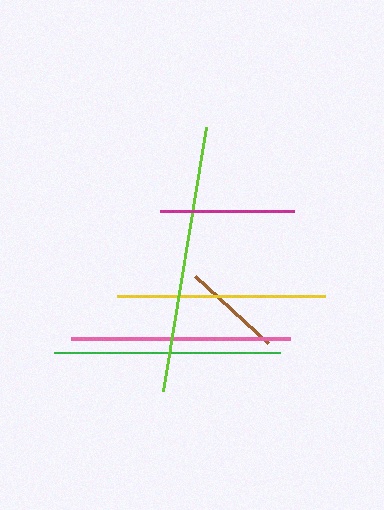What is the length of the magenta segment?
The magenta segment is approximately 135 pixels long.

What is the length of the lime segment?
The lime segment is approximately 268 pixels long.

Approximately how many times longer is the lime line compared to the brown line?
The lime line is approximately 2.7 times the length of the brown line.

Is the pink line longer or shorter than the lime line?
The lime line is longer than the pink line.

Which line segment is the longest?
The lime line is the longest at approximately 268 pixels.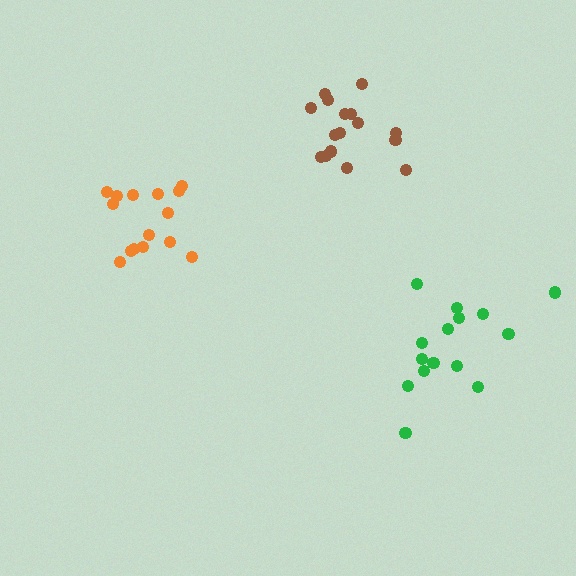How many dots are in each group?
Group 1: 16 dots, Group 2: 15 dots, Group 3: 15 dots (46 total).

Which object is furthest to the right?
The green cluster is rightmost.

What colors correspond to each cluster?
The clusters are colored: brown, orange, green.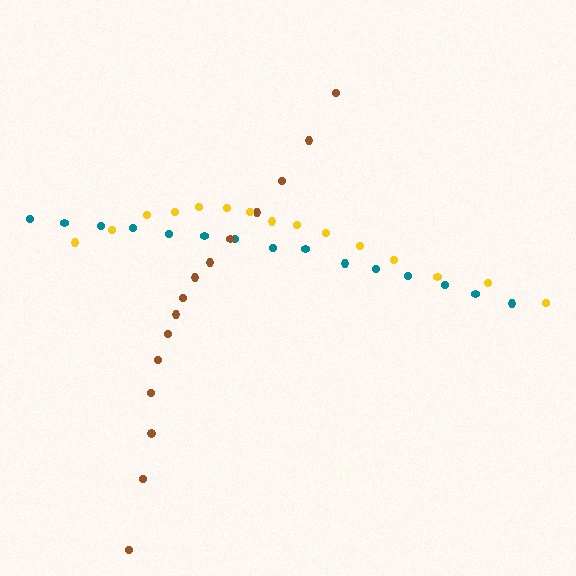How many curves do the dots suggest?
There are 3 distinct paths.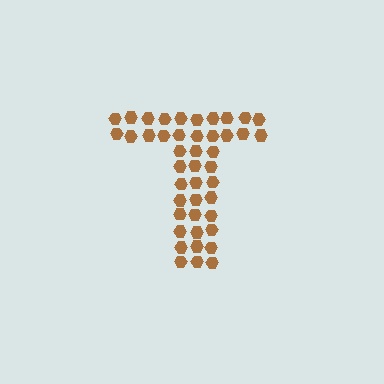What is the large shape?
The large shape is the letter T.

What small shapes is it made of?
It is made of small hexagons.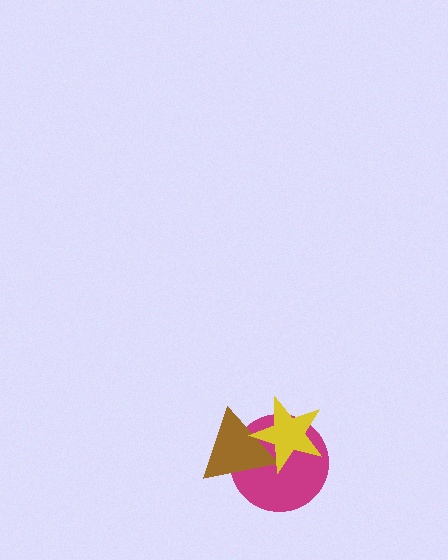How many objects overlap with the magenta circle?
2 objects overlap with the magenta circle.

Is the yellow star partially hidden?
No, no other shape covers it.